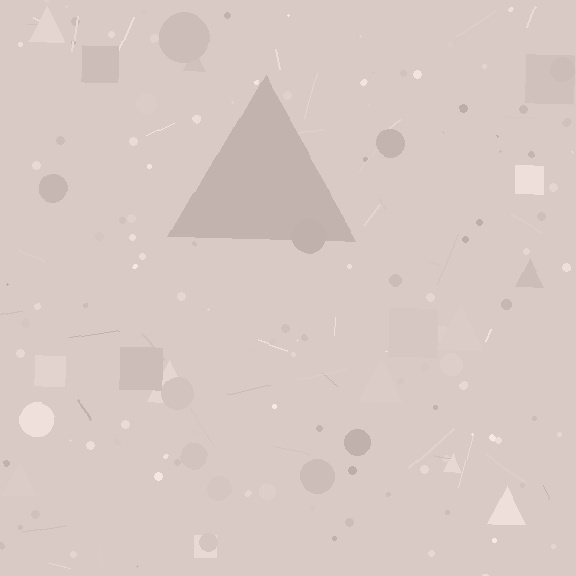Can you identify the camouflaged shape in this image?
The camouflaged shape is a triangle.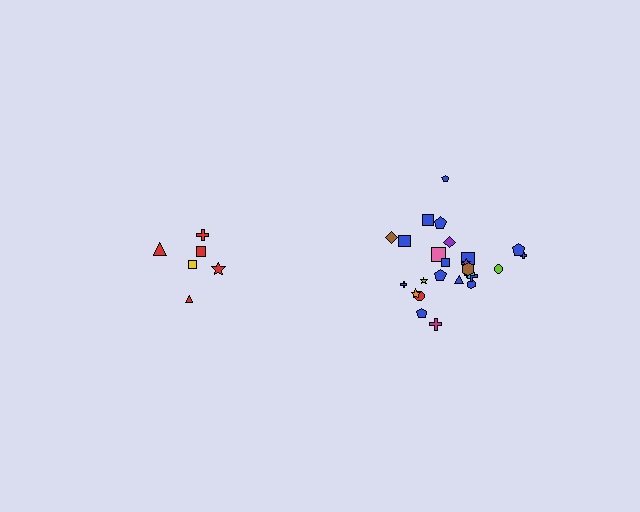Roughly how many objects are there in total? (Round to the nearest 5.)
Roughly 30 objects in total.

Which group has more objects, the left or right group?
The right group.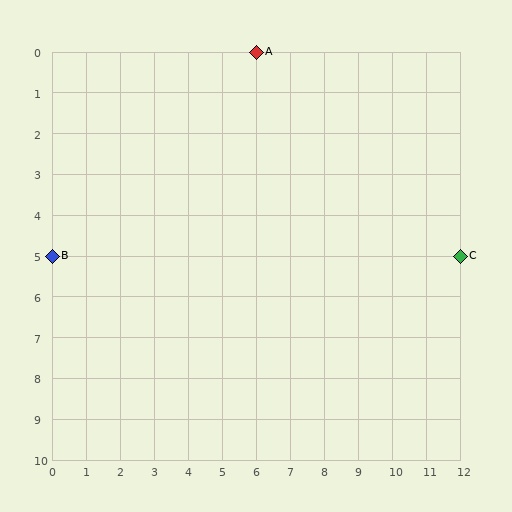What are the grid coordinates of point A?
Point A is at grid coordinates (6, 0).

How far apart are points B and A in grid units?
Points B and A are 6 columns and 5 rows apart (about 7.8 grid units diagonally).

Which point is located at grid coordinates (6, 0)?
Point A is at (6, 0).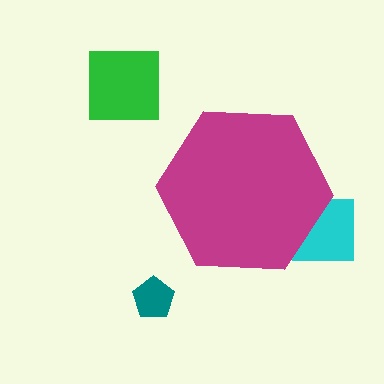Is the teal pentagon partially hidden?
No, the teal pentagon is fully visible.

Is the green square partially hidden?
No, the green square is fully visible.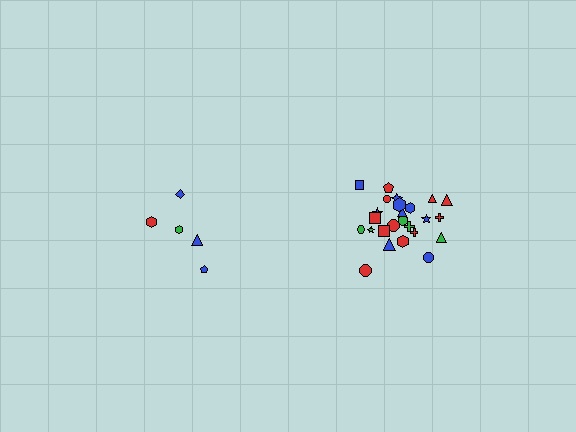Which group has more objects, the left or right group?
The right group.